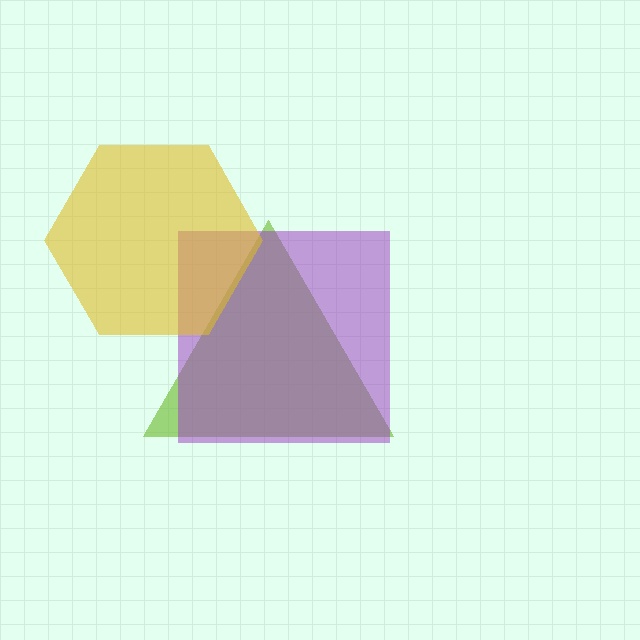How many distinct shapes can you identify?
There are 3 distinct shapes: a lime triangle, a purple square, a yellow hexagon.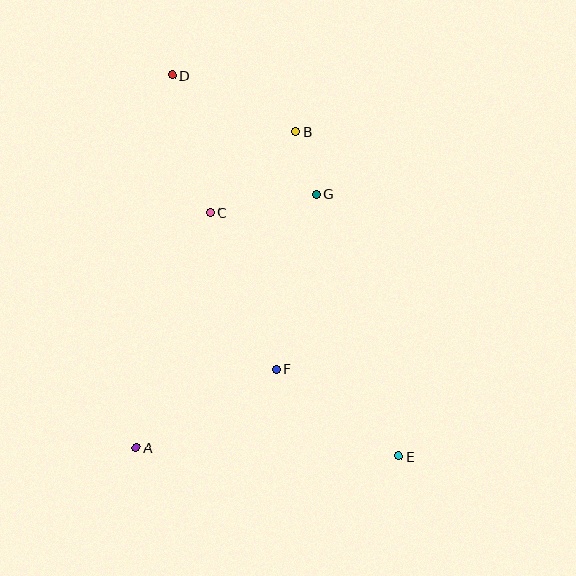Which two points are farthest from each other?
Points D and E are farthest from each other.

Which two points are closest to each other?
Points B and G are closest to each other.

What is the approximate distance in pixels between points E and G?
The distance between E and G is approximately 275 pixels.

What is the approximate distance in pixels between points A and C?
The distance between A and C is approximately 246 pixels.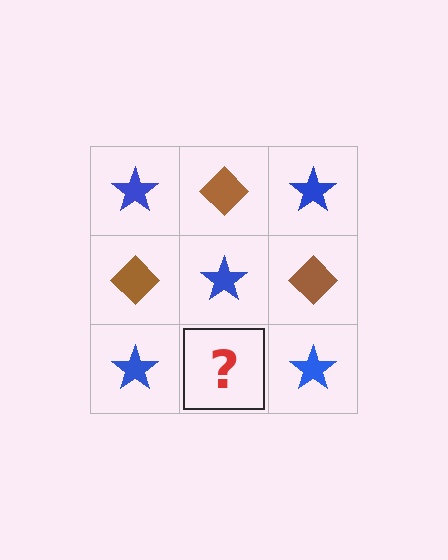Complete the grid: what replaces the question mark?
The question mark should be replaced with a brown diamond.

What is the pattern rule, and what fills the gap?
The rule is that it alternates blue star and brown diamond in a checkerboard pattern. The gap should be filled with a brown diamond.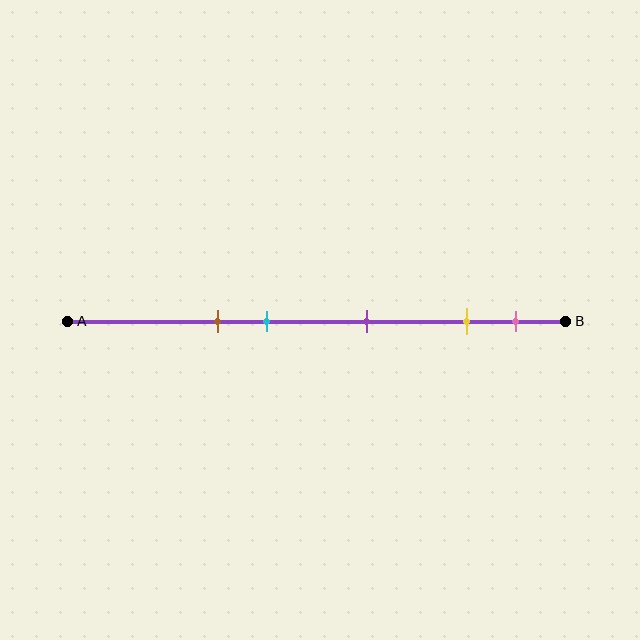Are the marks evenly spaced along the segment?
No, the marks are not evenly spaced.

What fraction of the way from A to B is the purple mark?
The purple mark is approximately 60% (0.6) of the way from A to B.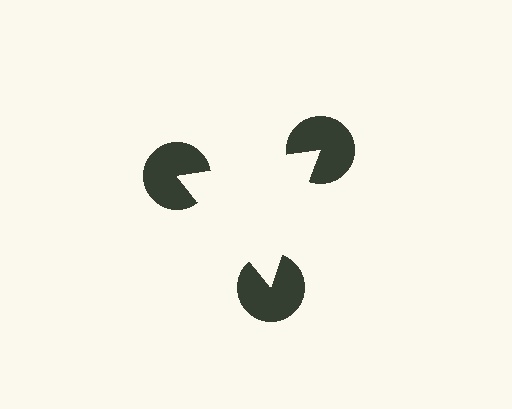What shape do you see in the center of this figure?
An illusory triangle — its edges are inferred from the aligned wedge cuts in the pac-man discs, not physically drawn.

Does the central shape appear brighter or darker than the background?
It typically appears slightly brighter than the background, even though no actual brightness change is drawn.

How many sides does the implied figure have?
3 sides.